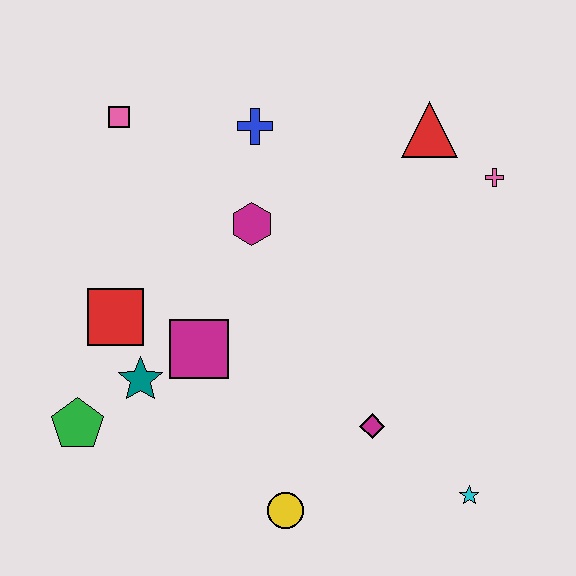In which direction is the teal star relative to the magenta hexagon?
The teal star is below the magenta hexagon.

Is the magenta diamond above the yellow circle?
Yes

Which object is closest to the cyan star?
The magenta diamond is closest to the cyan star.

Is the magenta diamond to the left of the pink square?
No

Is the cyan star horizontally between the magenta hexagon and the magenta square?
No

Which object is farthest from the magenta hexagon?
The cyan star is farthest from the magenta hexagon.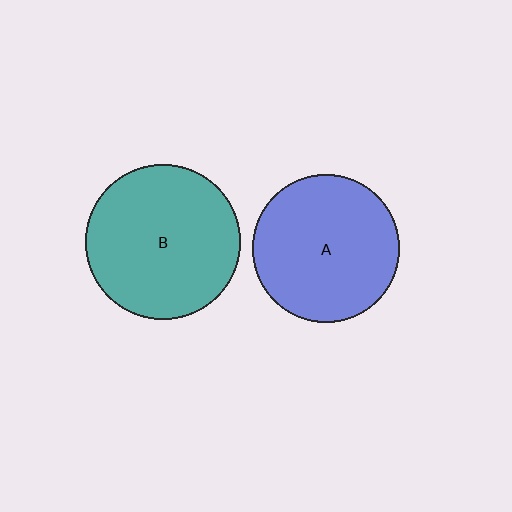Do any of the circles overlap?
No, none of the circles overlap.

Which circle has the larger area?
Circle B (teal).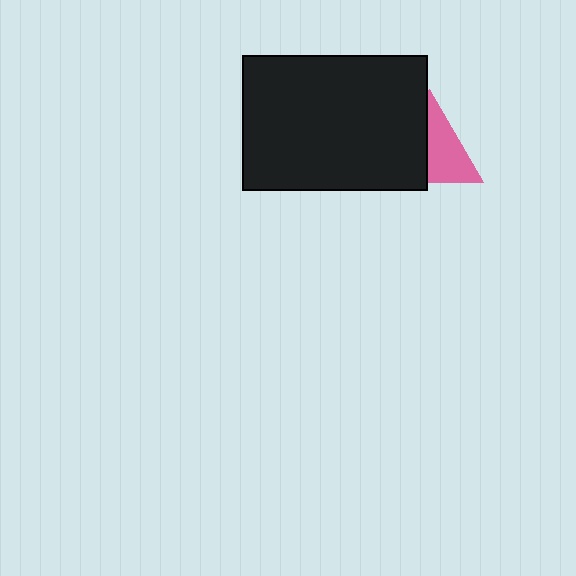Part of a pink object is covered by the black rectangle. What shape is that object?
It is a triangle.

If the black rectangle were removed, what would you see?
You would see the complete pink triangle.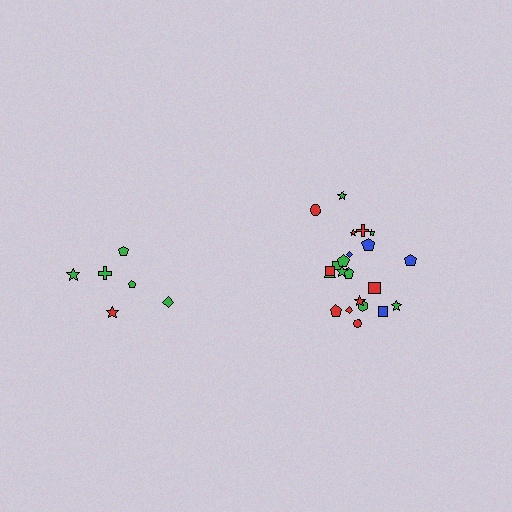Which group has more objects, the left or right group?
The right group.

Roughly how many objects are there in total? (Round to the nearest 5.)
Roughly 30 objects in total.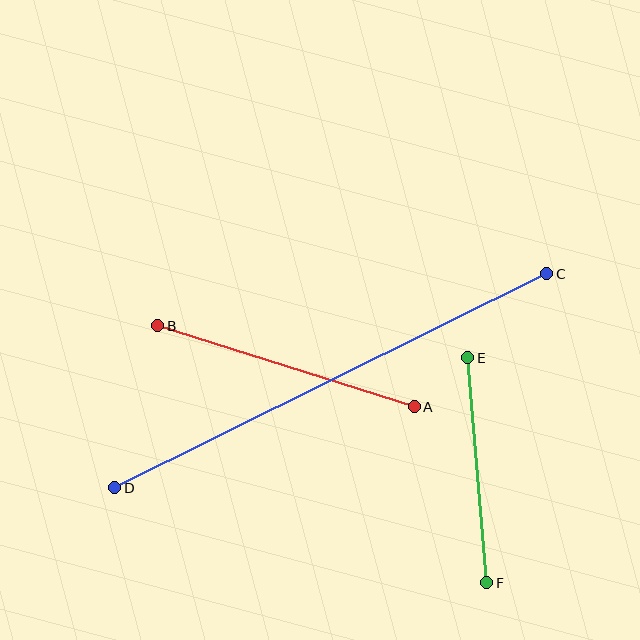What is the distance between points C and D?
The distance is approximately 482 pixels.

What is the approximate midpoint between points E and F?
The midpoint is at approximately (477, 470) pixels.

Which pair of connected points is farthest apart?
Points C and D are farthest apart.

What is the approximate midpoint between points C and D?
The midpoint is at approximately (331, 381) pixels.